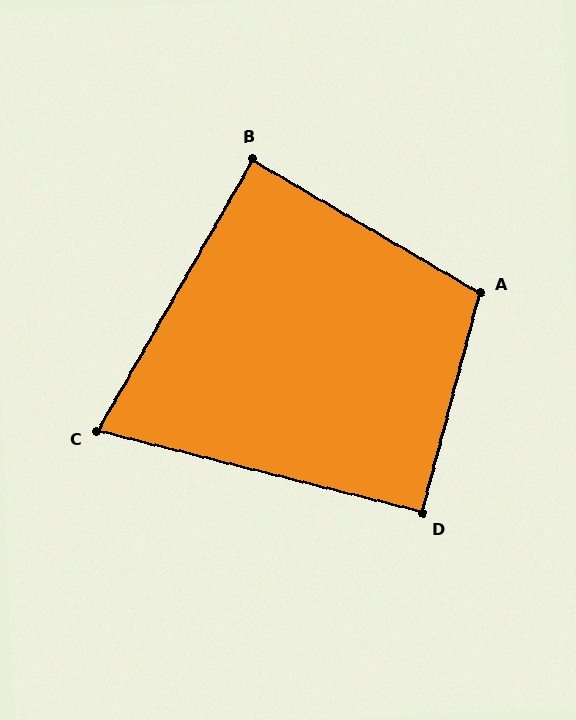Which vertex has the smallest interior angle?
C, at approximately 74 degrees.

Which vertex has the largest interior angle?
A, at approximately 106 degrees.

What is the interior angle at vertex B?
Approximately 89 degrees (approximately right).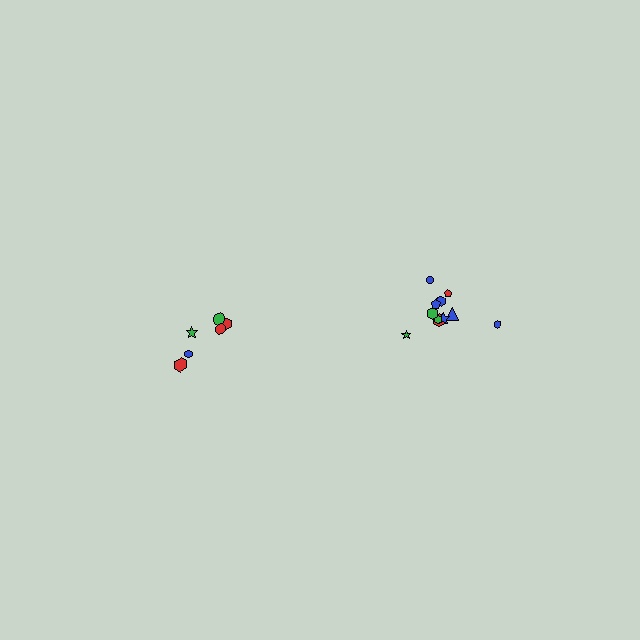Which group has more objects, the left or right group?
The right group.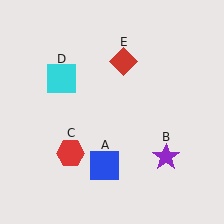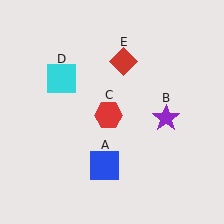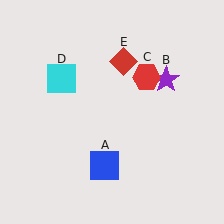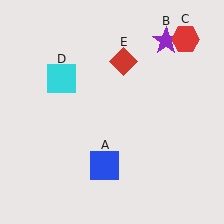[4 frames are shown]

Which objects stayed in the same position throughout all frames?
Blue square (object A) and cyan square (object D) and red diamond (object E) remained stationary.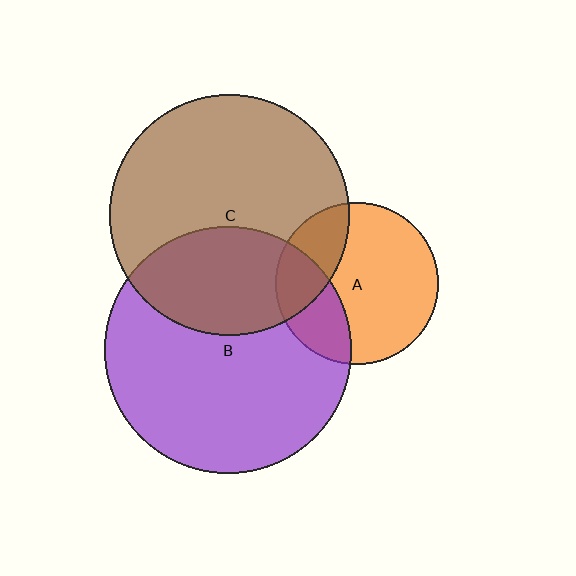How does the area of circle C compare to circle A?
Approximately 2.2 times.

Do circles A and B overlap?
Yes.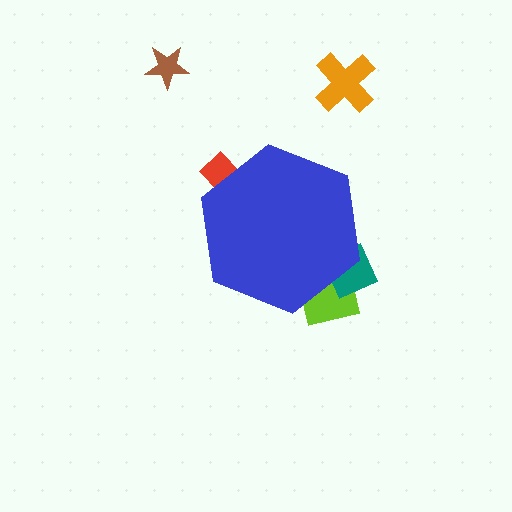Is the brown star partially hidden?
No, the brown star is fully visible.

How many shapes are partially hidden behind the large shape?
3 shapes are partially hidden.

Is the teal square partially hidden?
Yes, the teal square is partially hidden behind the blue hexagon.